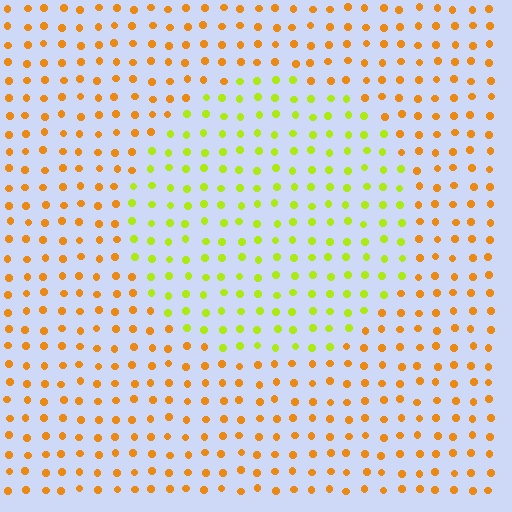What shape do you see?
I see a circle.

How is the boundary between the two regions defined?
The boundary is defined purely by a slight shift in hue (about 45 degrees). Spacing, size, and orientation are identical on both sides.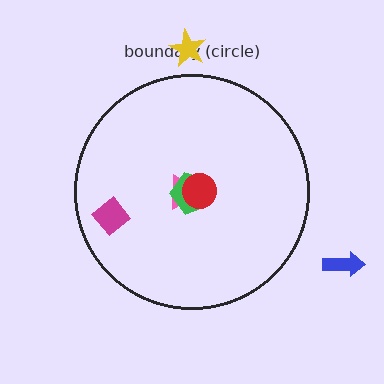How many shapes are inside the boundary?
4 inside, 2 outside.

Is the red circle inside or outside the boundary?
Inside.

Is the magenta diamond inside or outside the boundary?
Inside.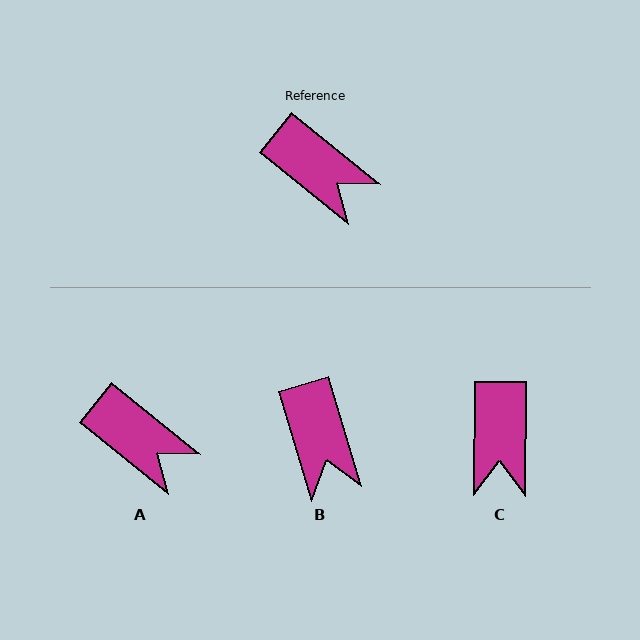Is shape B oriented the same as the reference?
No, it is off by about 34 degrees.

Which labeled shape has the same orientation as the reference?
A.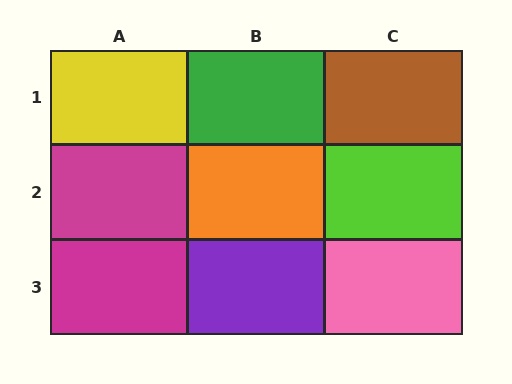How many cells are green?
1 cell is green.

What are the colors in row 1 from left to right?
Yellow, green, brown.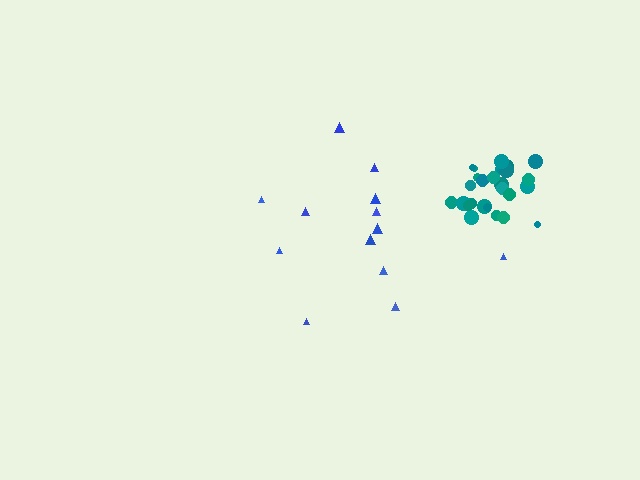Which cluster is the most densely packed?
Teal.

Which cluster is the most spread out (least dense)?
Blue.